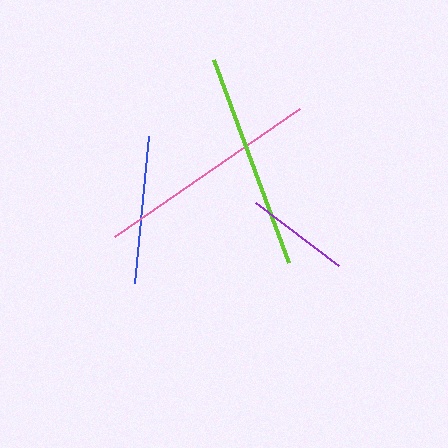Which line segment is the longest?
The pink line is the longest at approximately 225 pixels.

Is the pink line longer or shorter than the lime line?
The pink line is longer than the lime line.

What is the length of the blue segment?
The blue segment is approximately 148 pixels long.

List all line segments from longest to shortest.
From longest to shortest: pink, lime, blue, purple.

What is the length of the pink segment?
The pink segment is approximately 225 pixels long.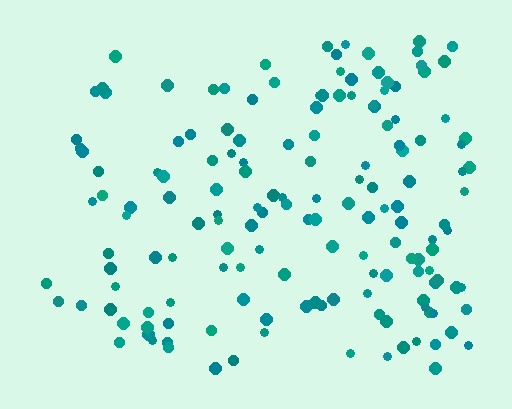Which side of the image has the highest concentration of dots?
The right.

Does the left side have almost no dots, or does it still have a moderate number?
Still a moderate number, just noticeably fewer than the right.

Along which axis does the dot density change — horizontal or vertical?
Horizontal.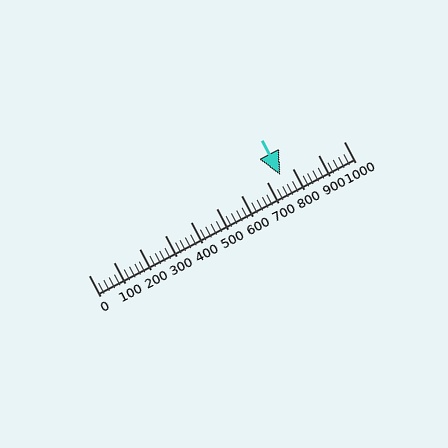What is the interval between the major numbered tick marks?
The major tick marks are spaced 100 units apart.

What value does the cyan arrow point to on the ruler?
The cyan arrow points to approximately 753.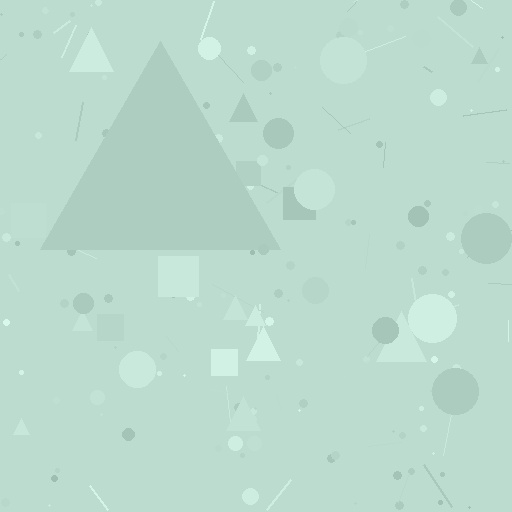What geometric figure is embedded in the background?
A triangle is embedded in the background.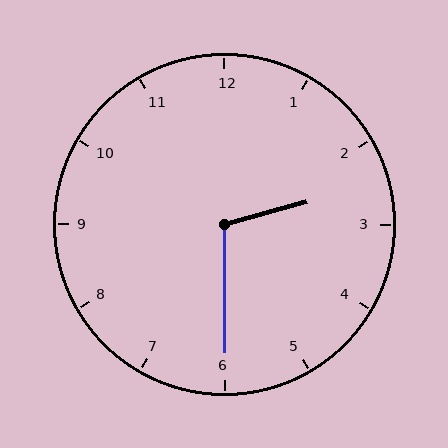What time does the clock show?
2:30.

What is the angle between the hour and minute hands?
Approximately 105 degrees.